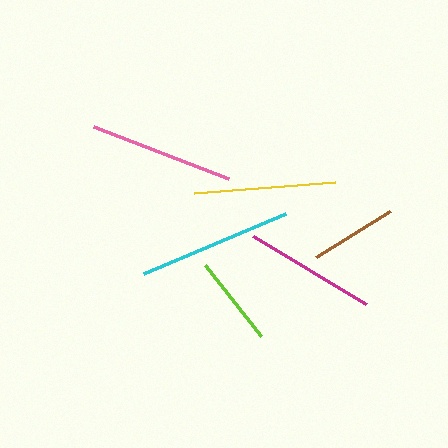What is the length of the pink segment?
The pink segment is approximately 144 pixels long.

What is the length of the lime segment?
The lime segment is approximately 90 pixels long.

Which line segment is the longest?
The cyan line is the longest at approximately 154 pixels.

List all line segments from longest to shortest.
From longest to shortest: cyan, pink, yellow, magenta, lime, brown.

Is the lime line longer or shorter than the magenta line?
The magenta line is longer than the lime line.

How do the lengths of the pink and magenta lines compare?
The pink and magenta lines are approximately the same length.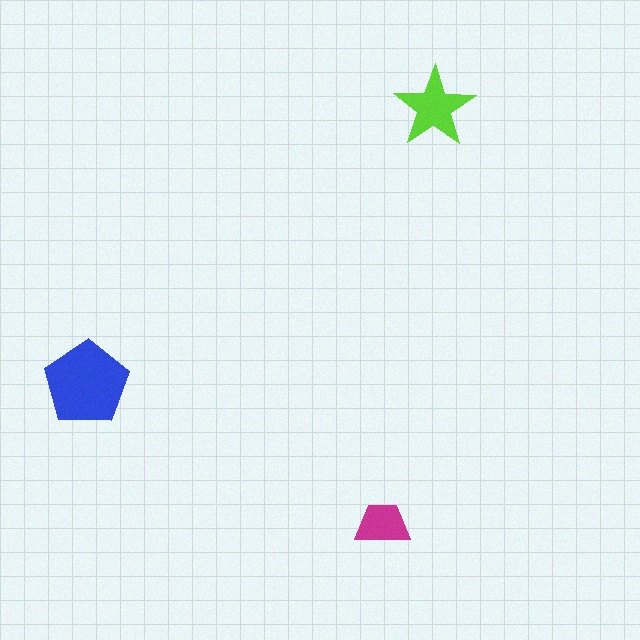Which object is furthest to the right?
The lime star is rightmost.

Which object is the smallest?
The magenta trapezoid.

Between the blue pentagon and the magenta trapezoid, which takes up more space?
The blue pentagon.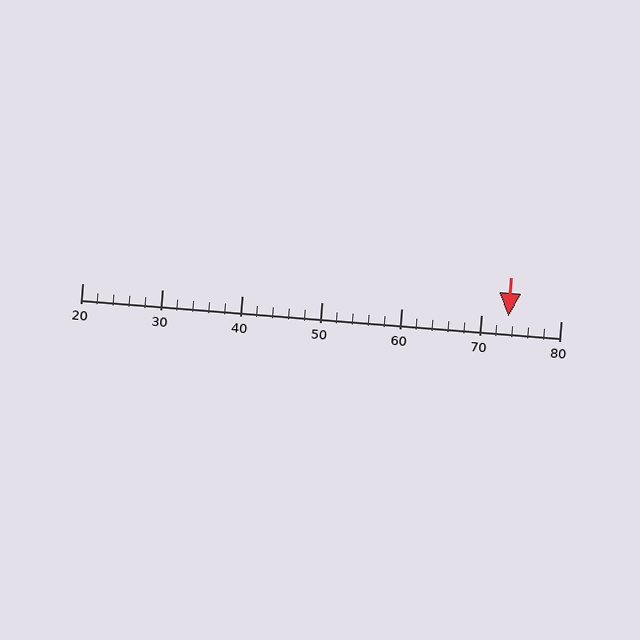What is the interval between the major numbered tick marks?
The major tick marks are spaced 10 units apart.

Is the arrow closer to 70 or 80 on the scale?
The arrow is closer to 70.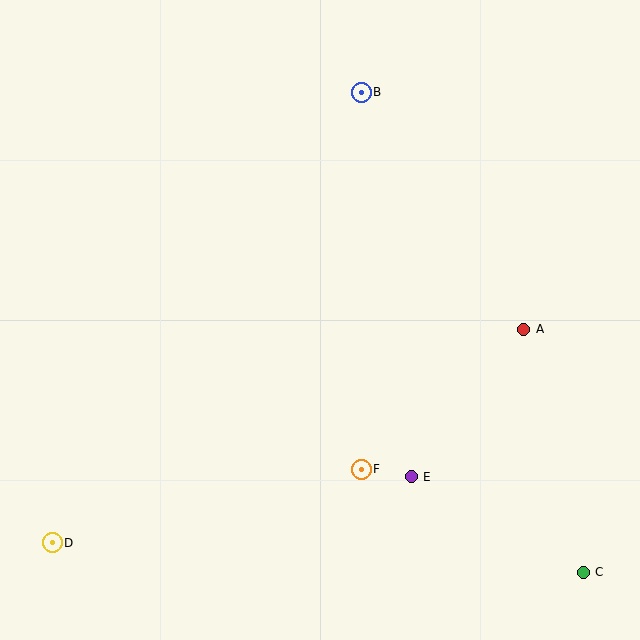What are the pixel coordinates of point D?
Point D is at (52, 543).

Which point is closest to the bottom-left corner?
Point D is closest to the bottom-left corner.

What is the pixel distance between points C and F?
The distance between C and F is 245 pixels.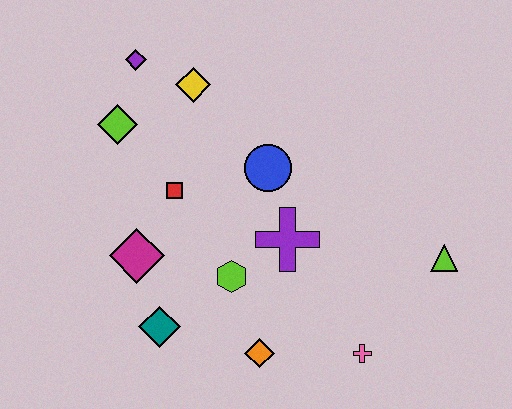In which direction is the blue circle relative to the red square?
The blue circle is to the right of the red square.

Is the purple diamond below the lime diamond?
No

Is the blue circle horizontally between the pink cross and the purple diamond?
Yes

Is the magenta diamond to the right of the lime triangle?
No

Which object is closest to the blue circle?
The purple cross is closest to the blue circle.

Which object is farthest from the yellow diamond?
The pink cross is farthest from the yellow diamond.